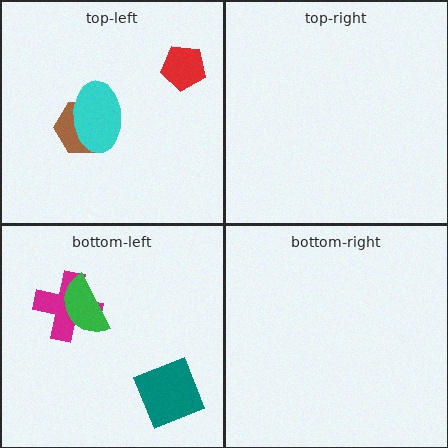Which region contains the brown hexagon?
The top-left region.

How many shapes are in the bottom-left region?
3.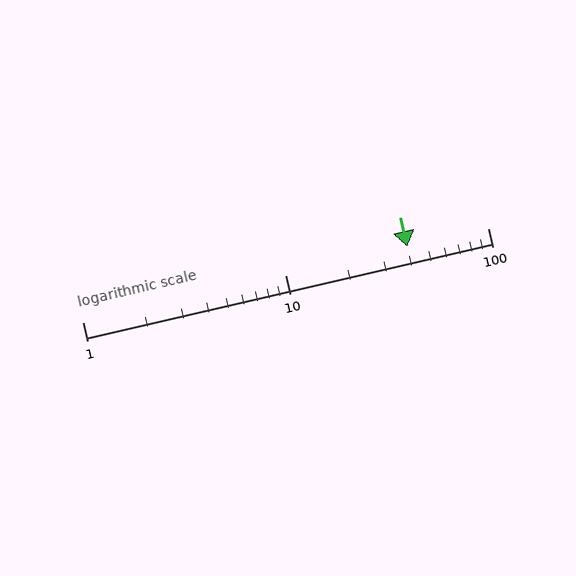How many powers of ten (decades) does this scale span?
The scale spans 2 decades, from 1 to 100.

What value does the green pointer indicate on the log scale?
The pointer indicates approximately 40.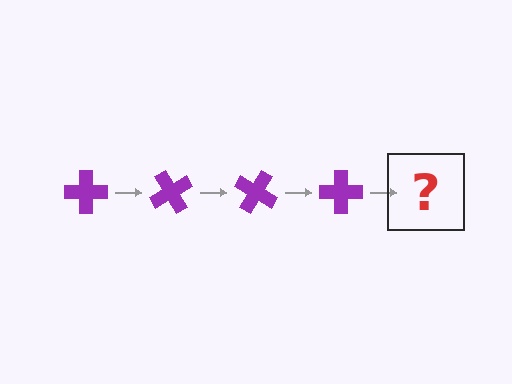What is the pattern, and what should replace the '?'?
The pattern is that the cross rotates 60 degrees each step. The '?' should be a purple cross rotated 240 degrees.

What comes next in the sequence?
The next element should be a purple cross rotated 240 degrees.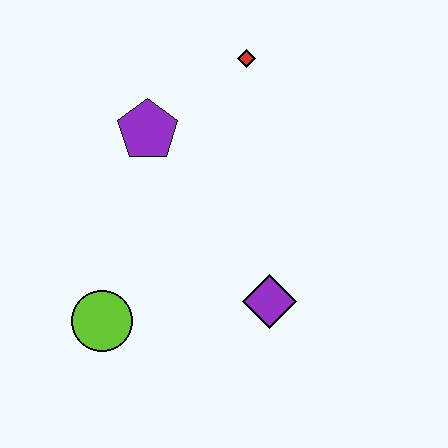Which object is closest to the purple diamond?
The lime circle is closest to the purple diamond.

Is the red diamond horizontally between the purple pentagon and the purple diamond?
Yes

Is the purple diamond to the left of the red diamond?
No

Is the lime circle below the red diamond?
Yes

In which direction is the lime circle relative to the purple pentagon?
The lime circle is below the purple pentagon.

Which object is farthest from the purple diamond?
The red diamond is farthest from the purple diamond.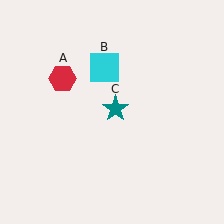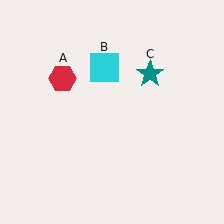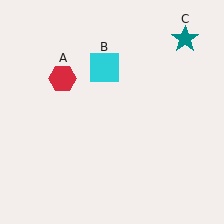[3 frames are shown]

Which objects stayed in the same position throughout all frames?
Red hexagon (object A) and cyan square (object B) remained stationary.